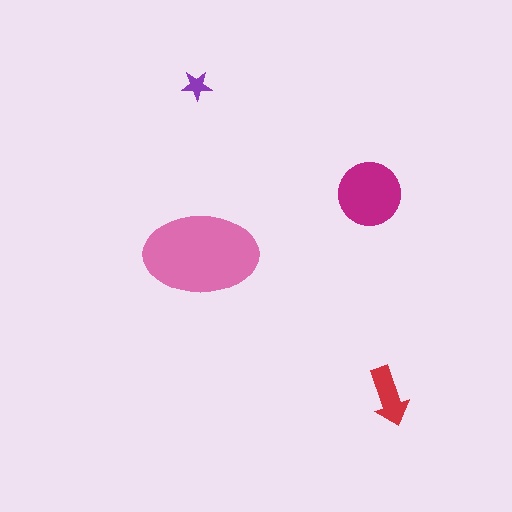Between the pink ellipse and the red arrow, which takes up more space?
The pink ellipse.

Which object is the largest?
The pink ellipse.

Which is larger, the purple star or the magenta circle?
The magenta circle.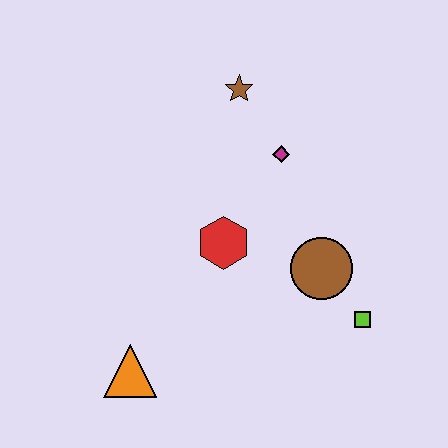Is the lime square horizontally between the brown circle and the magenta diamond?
No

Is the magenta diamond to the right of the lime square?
No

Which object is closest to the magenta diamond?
The brown star is closest to the magenta diamond.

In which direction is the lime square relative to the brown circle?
The lime square is below the brown circle.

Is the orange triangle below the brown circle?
Yes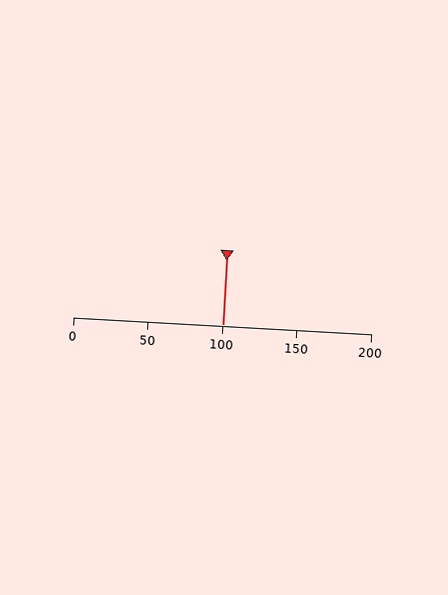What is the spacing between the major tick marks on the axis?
The major ticks are spaced 50 apart.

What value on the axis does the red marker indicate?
The marker indicates approximately 100.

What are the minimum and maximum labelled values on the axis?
The axis runs from 0 to 200.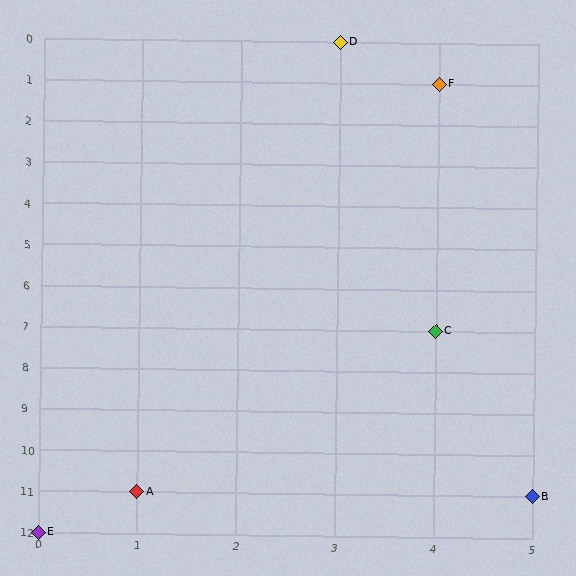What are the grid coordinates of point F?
Point F is at grid coordinates (4, 1).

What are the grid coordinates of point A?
Point A is at grid coordinates (1, 11).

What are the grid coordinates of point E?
Point E is at grid coordinates (0, 12).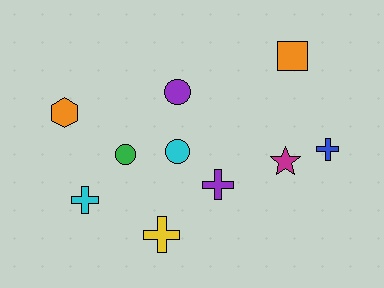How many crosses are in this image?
There are 4 crosses.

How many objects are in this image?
There are 10 objects.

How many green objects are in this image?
There is 1 green object.